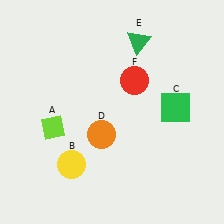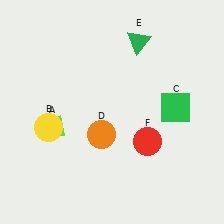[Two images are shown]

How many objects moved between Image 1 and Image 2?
2 objects moved between the two images.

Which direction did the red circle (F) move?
The red circle (F) moved down.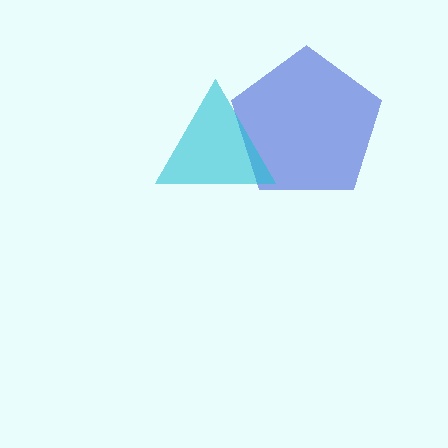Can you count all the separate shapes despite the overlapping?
Yes, there are 2 separate shapes.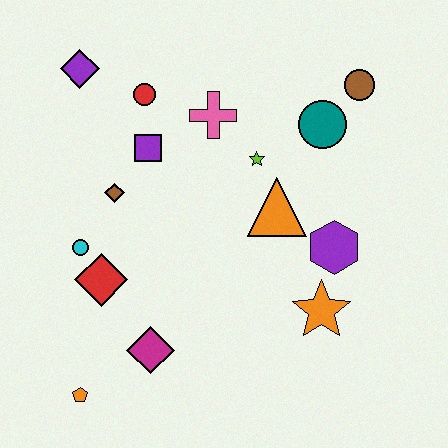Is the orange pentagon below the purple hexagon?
Yes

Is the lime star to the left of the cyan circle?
No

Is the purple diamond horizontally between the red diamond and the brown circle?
No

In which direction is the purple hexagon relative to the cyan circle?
The purple hexagon is to the right of the cyan circle.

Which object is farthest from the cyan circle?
The brown circle is farthest from the cyan circle.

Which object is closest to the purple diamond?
The red circle is closest to the purple diamond.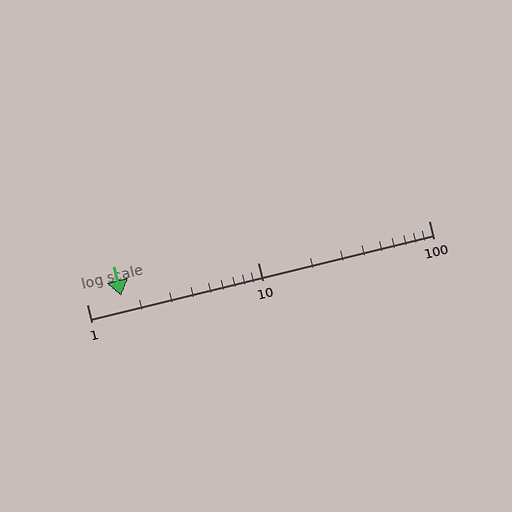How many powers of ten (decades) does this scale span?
The scale spans 2 decades, from 1 to 100.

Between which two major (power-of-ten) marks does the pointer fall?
The pointer is between 1 and 10.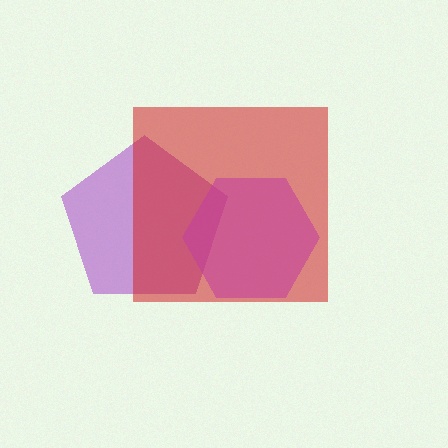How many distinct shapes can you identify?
There are 3 distinct shapes: a purple pentagon, a red square, a magenta hexagon.